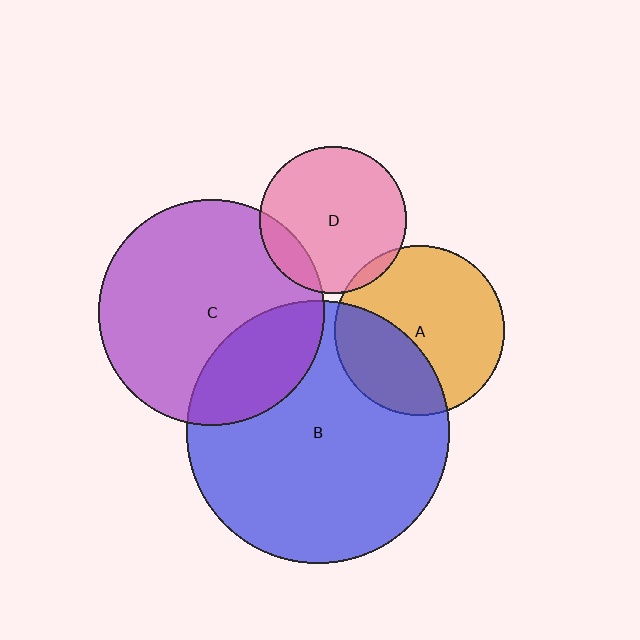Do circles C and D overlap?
Yes.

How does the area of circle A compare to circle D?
Approximately 1.3 times.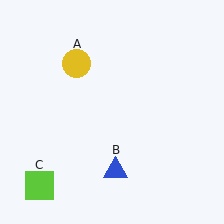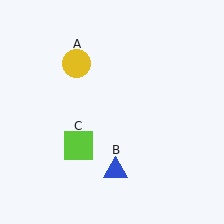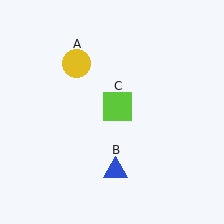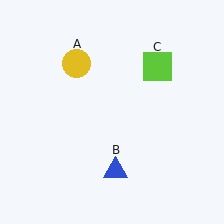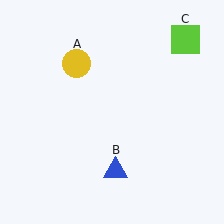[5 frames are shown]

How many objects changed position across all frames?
1 object changed position: lime square (object C).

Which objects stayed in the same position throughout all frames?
Yellow circle (object A) and blue triangle (object B) remained stationary.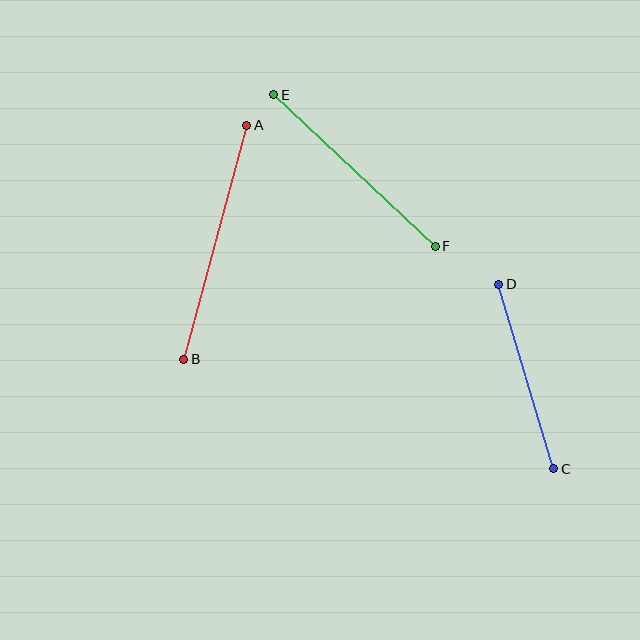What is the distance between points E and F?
The distance is approximately 221 pixels.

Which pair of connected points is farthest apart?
Points A and B are farthest apart.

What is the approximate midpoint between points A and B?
The midpoint is at approximately (215, 242) pixels.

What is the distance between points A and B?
The distance is approximately 242 pixels.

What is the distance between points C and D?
The distance is approximately 192 pixels.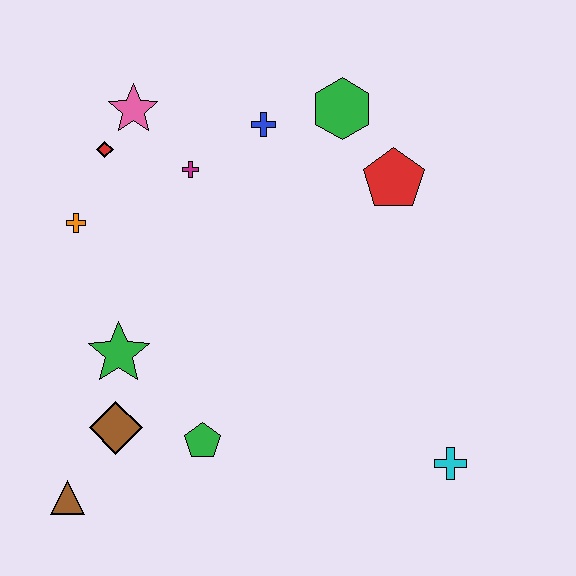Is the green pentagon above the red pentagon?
No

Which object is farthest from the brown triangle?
The green hexagon is farthest from the brown triangle.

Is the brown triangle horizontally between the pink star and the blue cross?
No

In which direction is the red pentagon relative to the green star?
The red pentagon is to the right of the green star.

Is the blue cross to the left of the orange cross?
No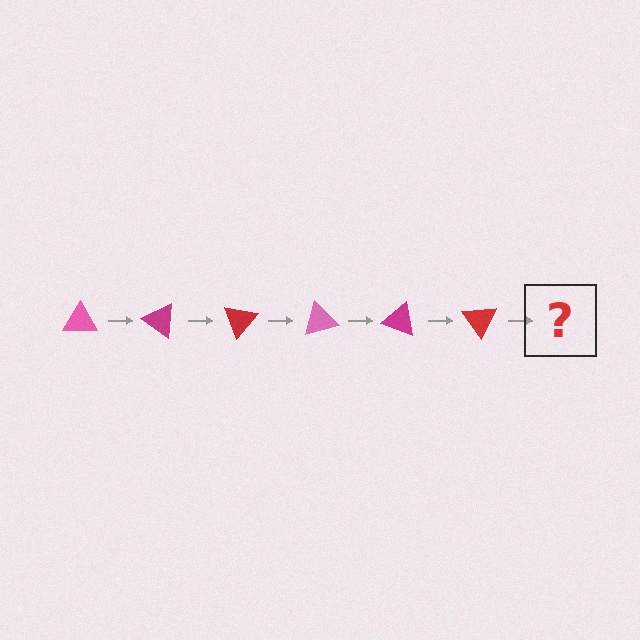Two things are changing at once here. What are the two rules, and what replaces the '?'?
The two rules are that it rotates 35 degrees each step and the color cycles through pink, magenta, and red. The '?' should be a pink triangle, rotated 210 degrees from the start.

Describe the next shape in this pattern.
It should be a pink triangle, rotated 210 degrees from the start.